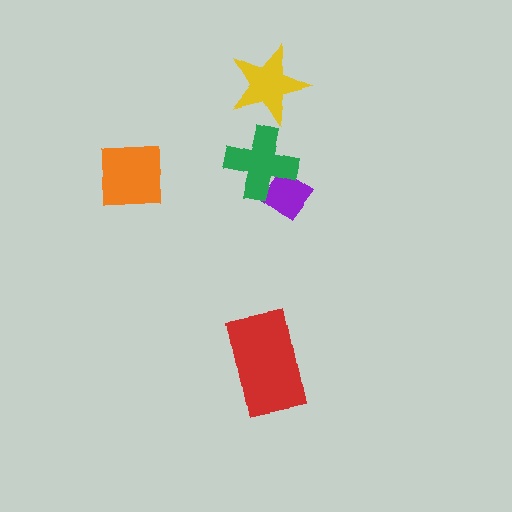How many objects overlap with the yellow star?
0 objects overlap with the yellow star.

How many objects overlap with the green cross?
1 object overlaps with the green cross.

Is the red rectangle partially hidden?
No, no other shape covers it.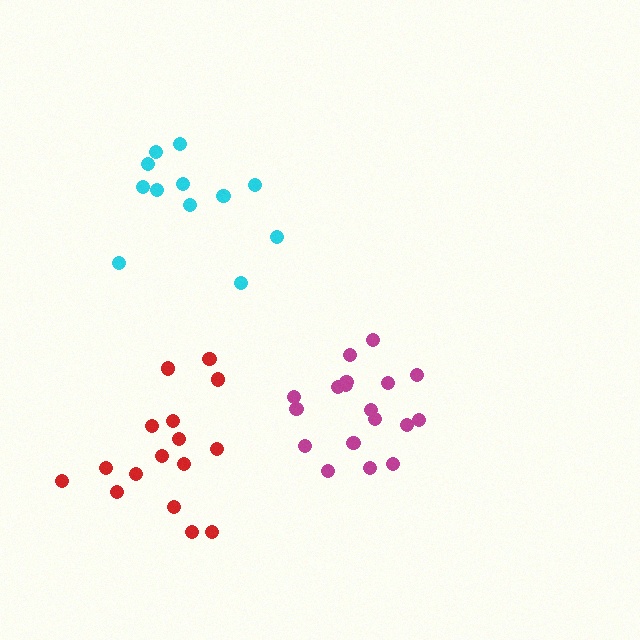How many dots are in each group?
Group 1: 18 dots, Group 2: 12 dots, Group 3: 16 dots (46 total).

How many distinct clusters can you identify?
There are 3 distinct clusters.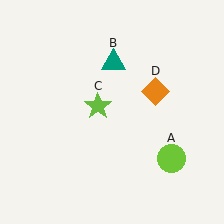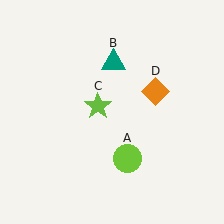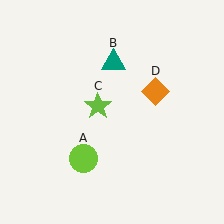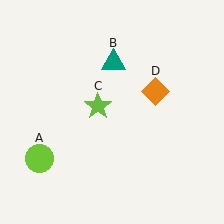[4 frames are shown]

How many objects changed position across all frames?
1 object changed position: lime circle (object A).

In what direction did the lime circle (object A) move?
The lime circle (object A) moved left.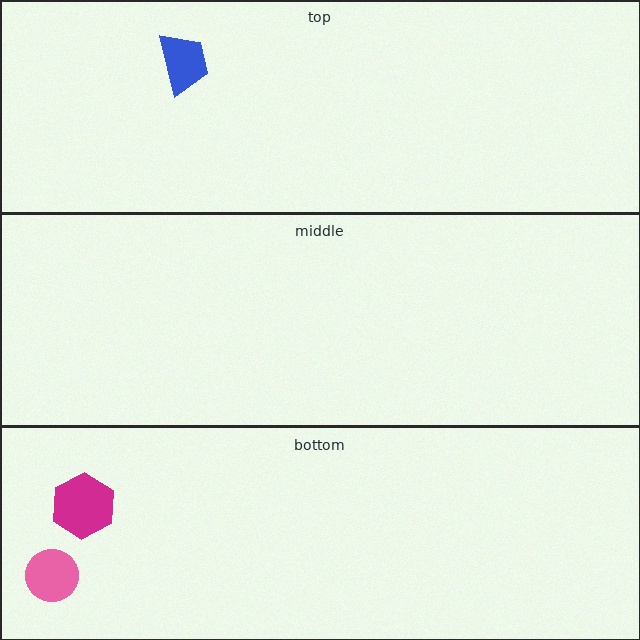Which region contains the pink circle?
The bottom region.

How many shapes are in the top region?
1.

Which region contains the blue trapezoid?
The top region.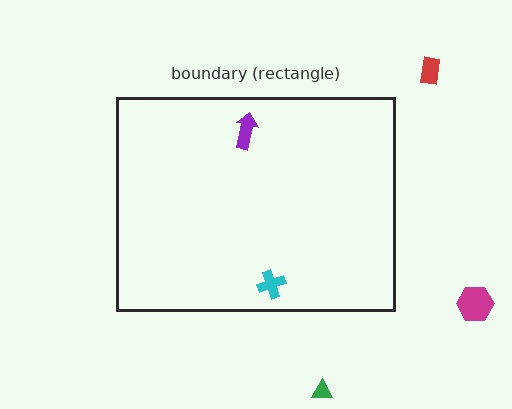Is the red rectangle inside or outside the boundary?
Outside.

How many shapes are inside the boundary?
2 inside, 3 outside.